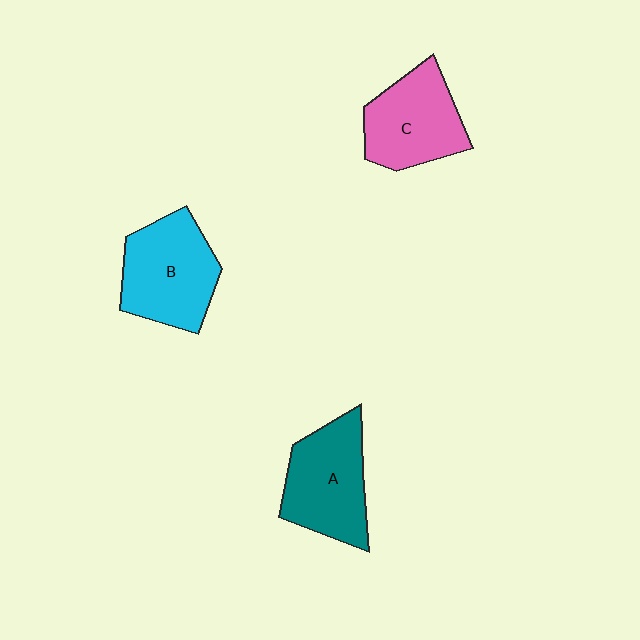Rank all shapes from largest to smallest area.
From largest to smallest: B (cyan), A (teal), C (pink).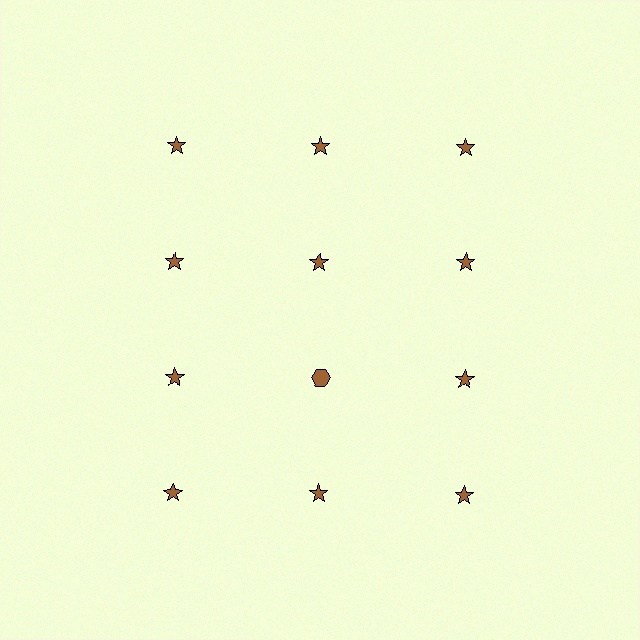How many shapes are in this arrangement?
There are 12 shapes arranged in a grid pattern.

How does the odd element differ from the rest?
It has a different shape: hexagon instead of star.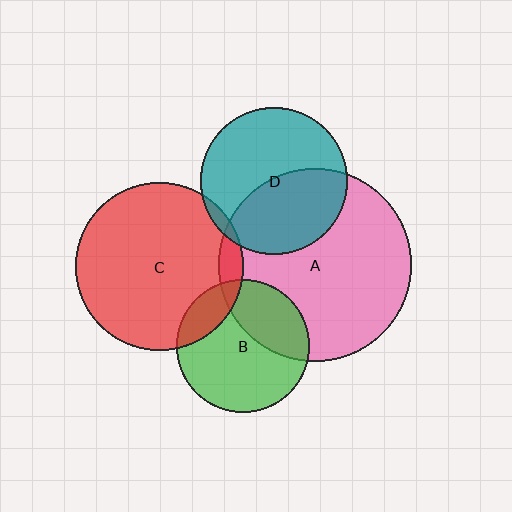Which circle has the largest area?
Circle A (pink).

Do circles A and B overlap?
Yes.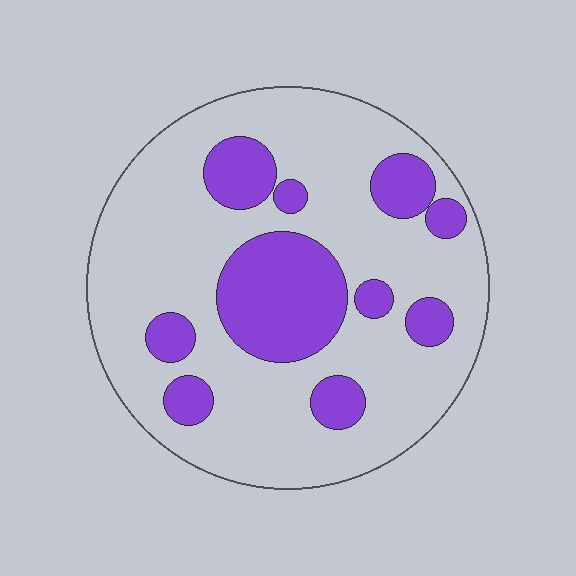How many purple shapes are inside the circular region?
10.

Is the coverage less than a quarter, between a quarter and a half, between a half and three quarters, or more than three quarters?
Between a quarter and a half.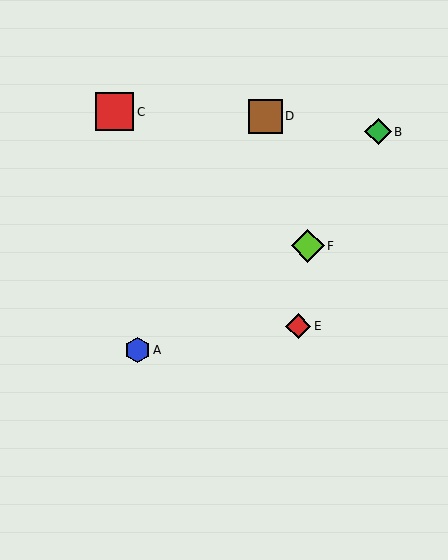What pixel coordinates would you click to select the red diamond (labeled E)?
Click at (298, 326) to select the red diamond E.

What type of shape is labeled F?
Shape F is a lime diamond.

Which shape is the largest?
The red square (labeled C) is the largest.